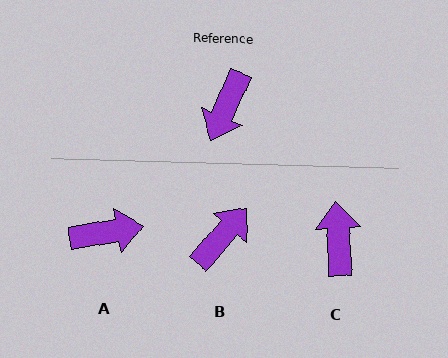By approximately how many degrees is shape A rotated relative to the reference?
Approximately 123 degrees counter-clockwise.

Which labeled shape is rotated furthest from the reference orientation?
B, about 163 degrees away.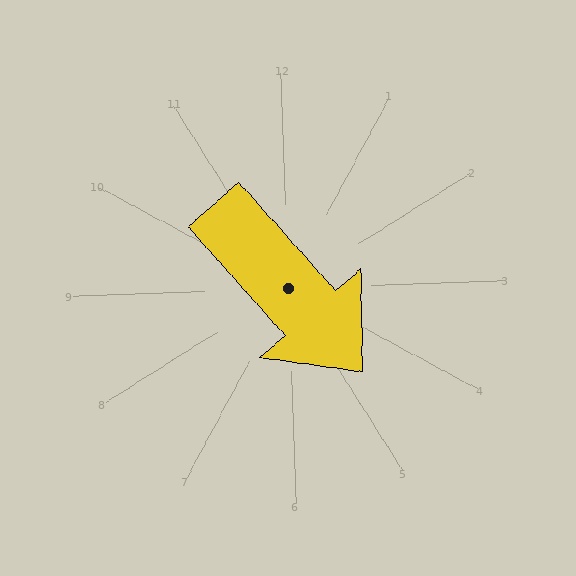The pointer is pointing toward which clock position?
Roughly 5 o'clock.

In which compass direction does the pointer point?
Southeast.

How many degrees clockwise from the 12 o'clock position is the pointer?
Approximately 140 degrees.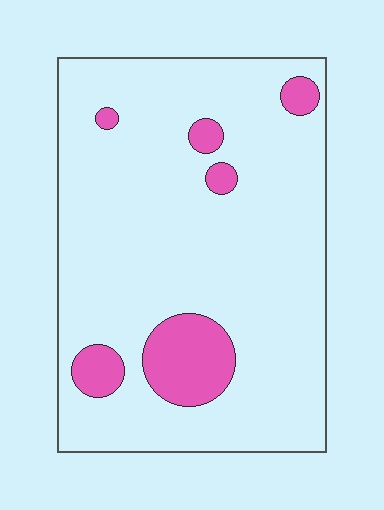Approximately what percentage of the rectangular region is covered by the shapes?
Approximately 10%.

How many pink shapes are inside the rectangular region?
6.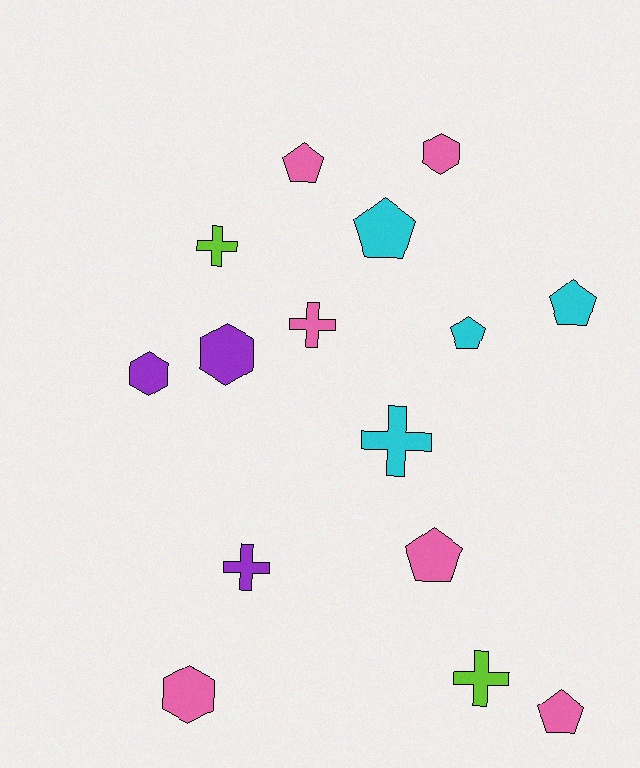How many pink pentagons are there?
There are 3 pink pentagons.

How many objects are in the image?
There are 15 objects.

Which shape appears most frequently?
Pentagon, with 6 objects.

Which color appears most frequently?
Pink, with 6 objects.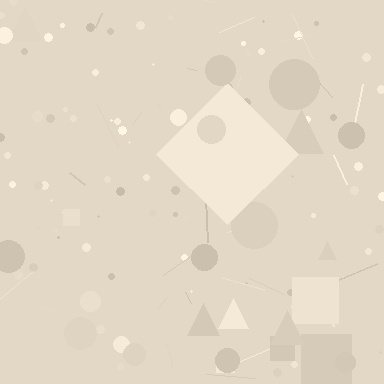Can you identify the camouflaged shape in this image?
The camouflaged shape is a diamond.